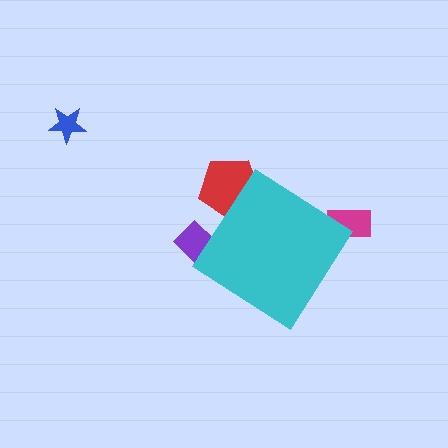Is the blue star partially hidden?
No, the blue star is fully visible.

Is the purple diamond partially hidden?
Yes, the purple diamond is partially hidden behind the cyan diamond.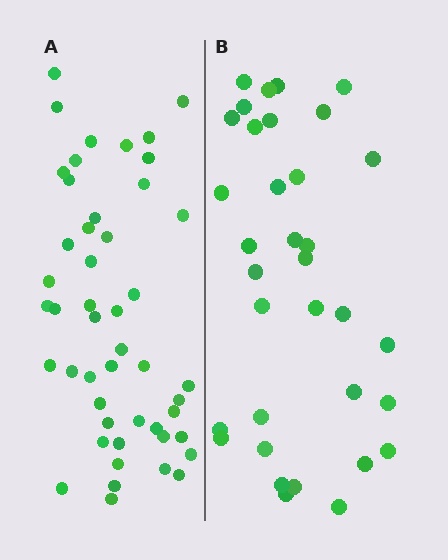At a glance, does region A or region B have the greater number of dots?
Region A (the left region) has more dots.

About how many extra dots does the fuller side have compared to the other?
Region A has approximately 15 more dots than region B.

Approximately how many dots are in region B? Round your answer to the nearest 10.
About 30 dots. (The exact count is 34, which rounds to 30.)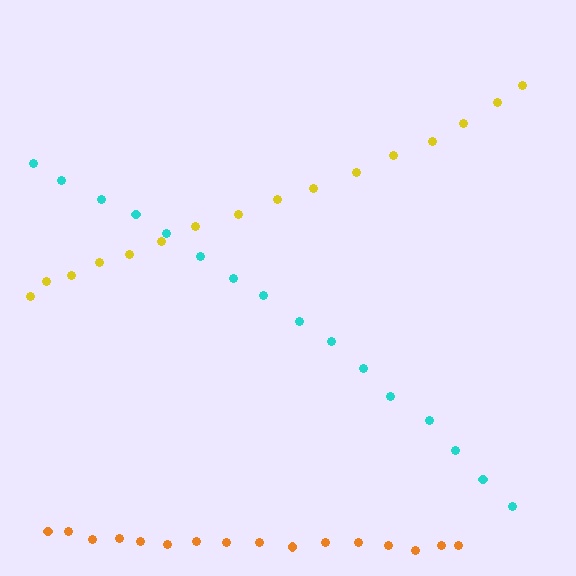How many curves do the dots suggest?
There are 3 distinct paths.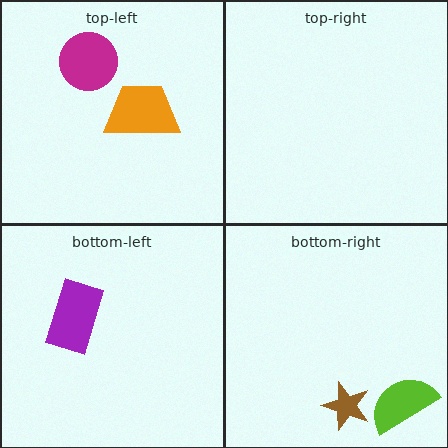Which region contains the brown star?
The bottom-right region.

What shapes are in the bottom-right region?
The brown star, the lime semicircle.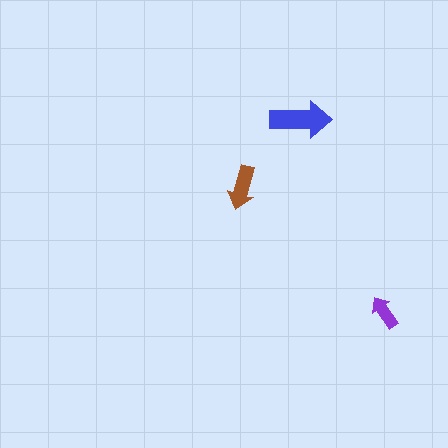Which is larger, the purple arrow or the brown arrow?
The brown one.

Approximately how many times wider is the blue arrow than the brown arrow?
About 1.5 times wider.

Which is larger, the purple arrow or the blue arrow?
The blue one.